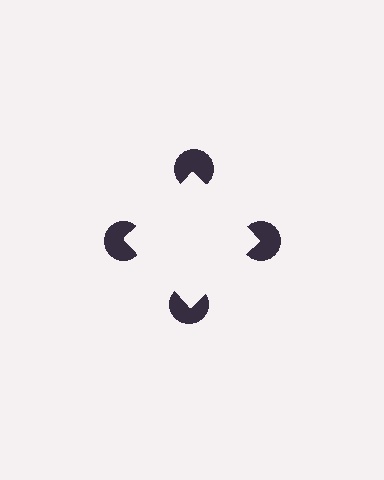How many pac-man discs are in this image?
There are 4 — one at each vertex of the illusory square.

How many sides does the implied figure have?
4 sides.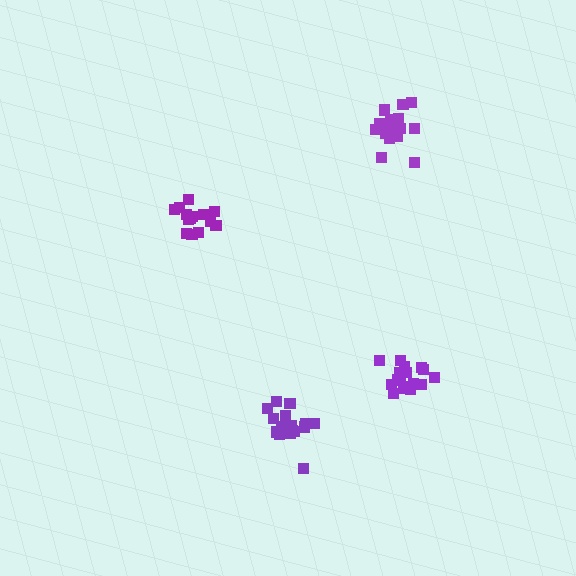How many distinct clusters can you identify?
There are 4 distinct clusters.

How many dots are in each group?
Group 1: 14 dots, Group 2: 20 dots, Group 3: 17 dots, Group 4: 20 dots (71 total).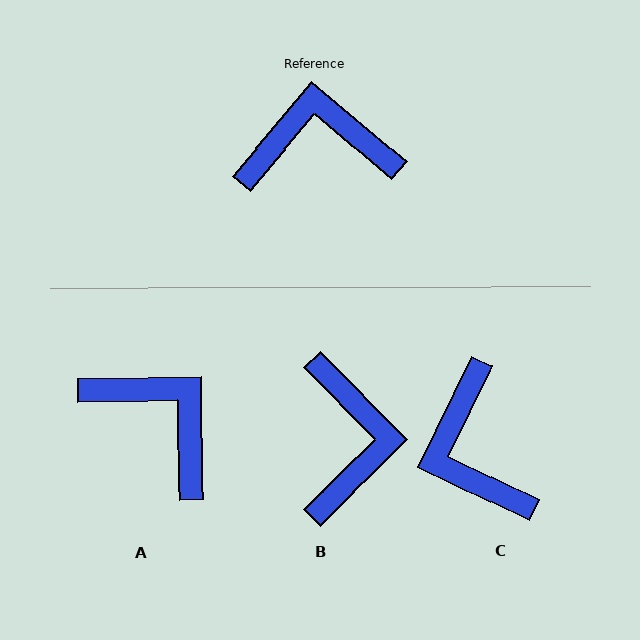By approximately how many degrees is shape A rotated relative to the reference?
Approximately 49 degrees clockwise.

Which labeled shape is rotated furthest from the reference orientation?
C, about 104 degrees away.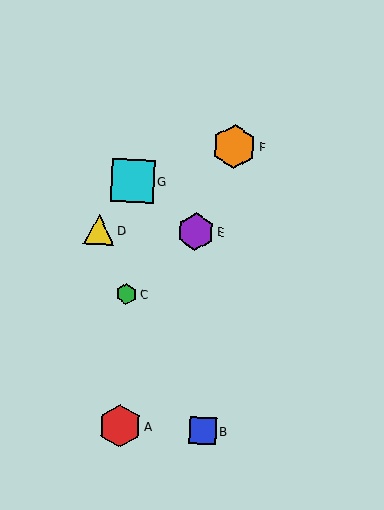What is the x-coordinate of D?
Object D is at x≈99.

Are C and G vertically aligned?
Yes, both are at x≈127.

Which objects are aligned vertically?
Objects A, C, G are aligned vertically.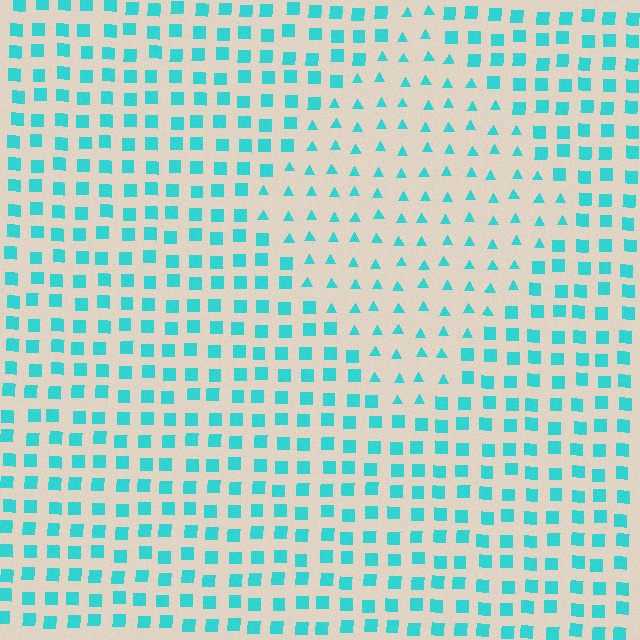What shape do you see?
I see a diamond.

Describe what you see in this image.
The image is filled with small cyan elements arranged in a uniform grid. A diamond-shaped region contains triangles, while the surrounding area contains squares. The boundary is defined purely by the change in element shape.